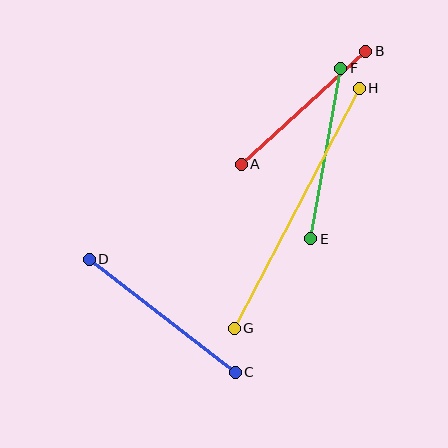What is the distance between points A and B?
The distance is approximately 168 pixels.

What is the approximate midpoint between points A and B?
The midpoint is at approximately (303, 108) pixels.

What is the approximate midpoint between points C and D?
The midpoint is at approximately (162, 316) pixels.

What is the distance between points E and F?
The distance is approximately 173 pixels.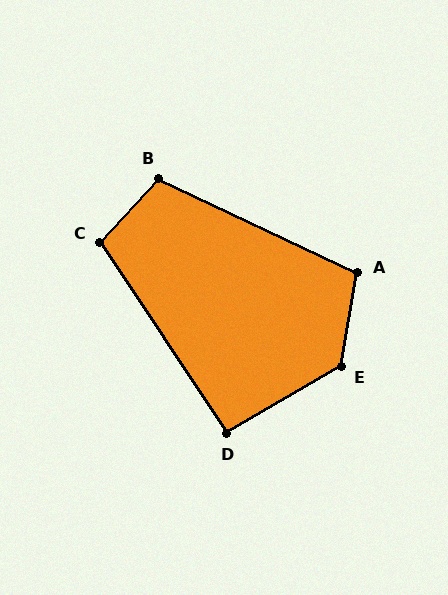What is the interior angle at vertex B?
Approximately 107 degrees (obtuse).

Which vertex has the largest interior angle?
E, at approximately 130 degrees.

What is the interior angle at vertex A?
Approximately 105 degrees (obtuse).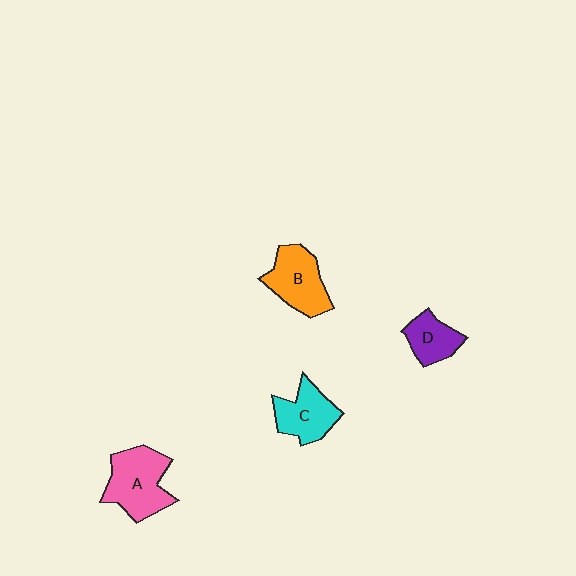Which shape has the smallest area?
Shape D (purple).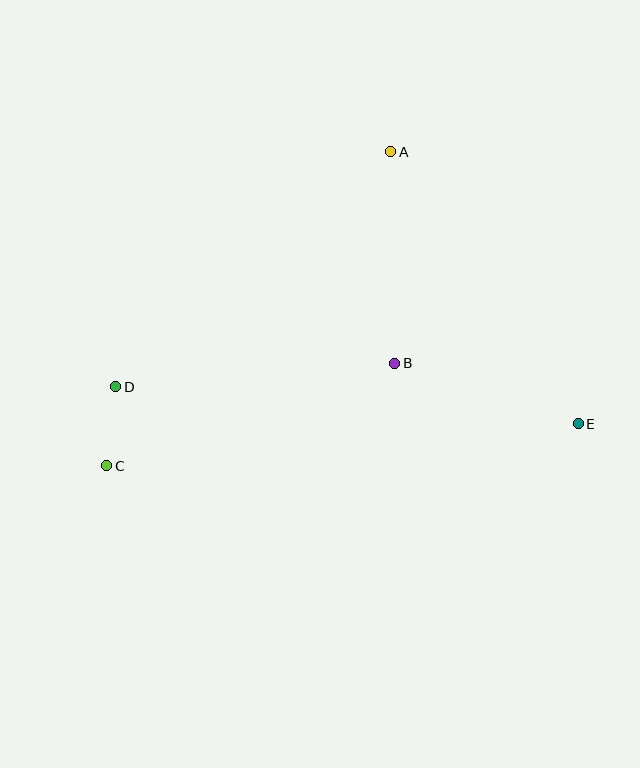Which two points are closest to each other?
Points C and D are closest to each other.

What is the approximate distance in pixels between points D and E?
The distance between D and E is approximately 464 pixels.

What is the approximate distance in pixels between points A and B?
The distance between A and B is approximately 211 pixels.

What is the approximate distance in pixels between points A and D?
The distance between A and D is approximately 362 pixels.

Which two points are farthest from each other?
Points C and E are farthest from each other.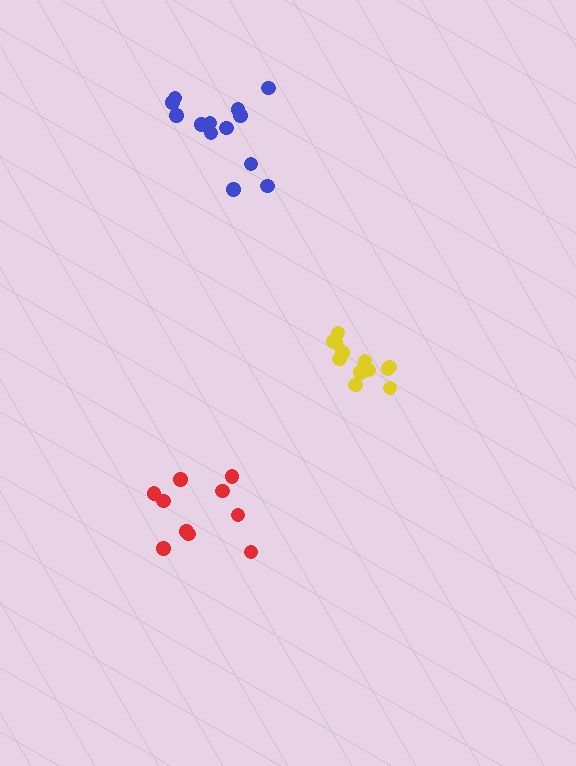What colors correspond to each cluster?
The clusters are colored: yellow, red, blue.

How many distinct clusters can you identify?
There are 3 distinct clusters.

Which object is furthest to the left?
The red cluster is leftmost.